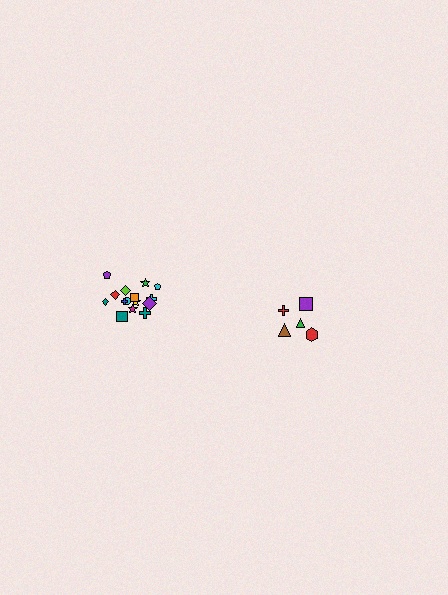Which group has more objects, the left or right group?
The left group.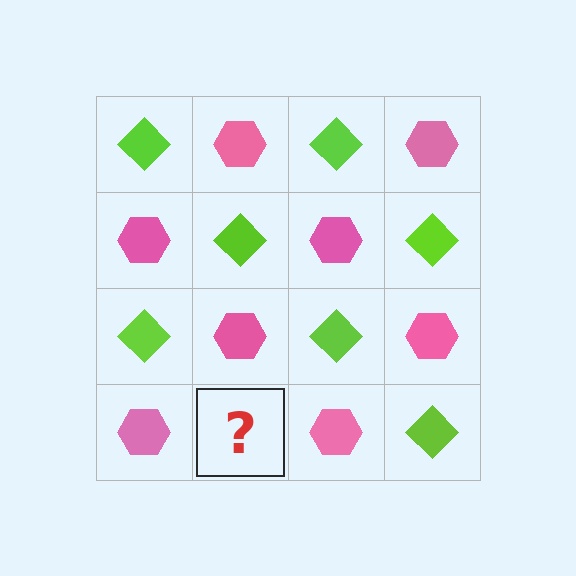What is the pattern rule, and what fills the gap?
The rule is that it alternates lime diamond and pink hexagon in a checkerboard pattern. The gap should be filled with a lime diamond.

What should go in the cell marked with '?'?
The missing cell should contain a lime diamond.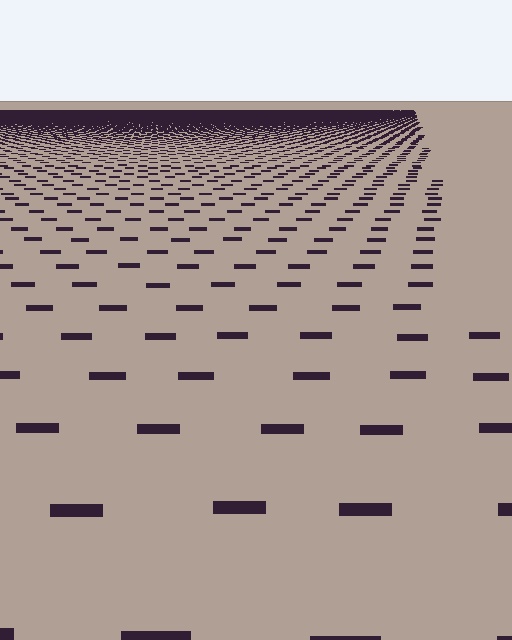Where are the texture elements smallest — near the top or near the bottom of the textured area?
Near the top.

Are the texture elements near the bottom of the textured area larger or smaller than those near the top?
Larger. Near the bottom, elements are closer to the viewer and appear at a bigger on-screen size.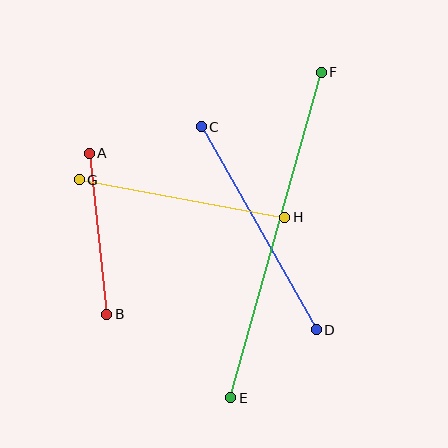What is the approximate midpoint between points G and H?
The midpoint is at approximately (182, 199) pixels.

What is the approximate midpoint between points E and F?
The midpoint is at approximately (276, 235) pixels.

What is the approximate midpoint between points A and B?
The midpoint is at approximately (98, 234) pixels.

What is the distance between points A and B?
The distance is approximately 162 pixels.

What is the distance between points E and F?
The distance is approximately 338 pixels.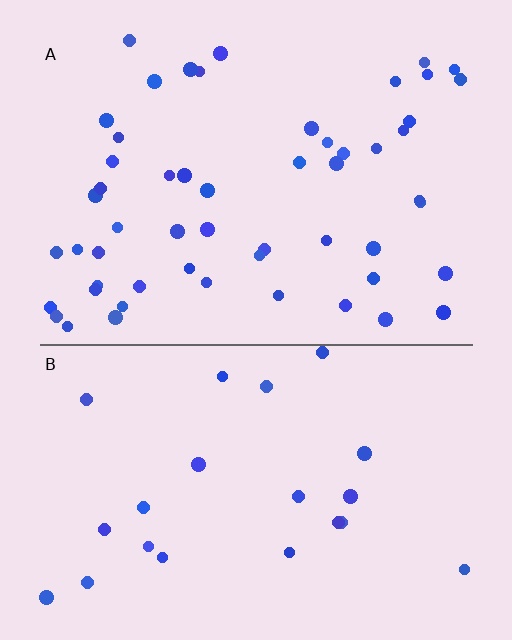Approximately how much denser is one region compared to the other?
Approximately 2.5× — region A over region B.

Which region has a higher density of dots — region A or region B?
A (the top).